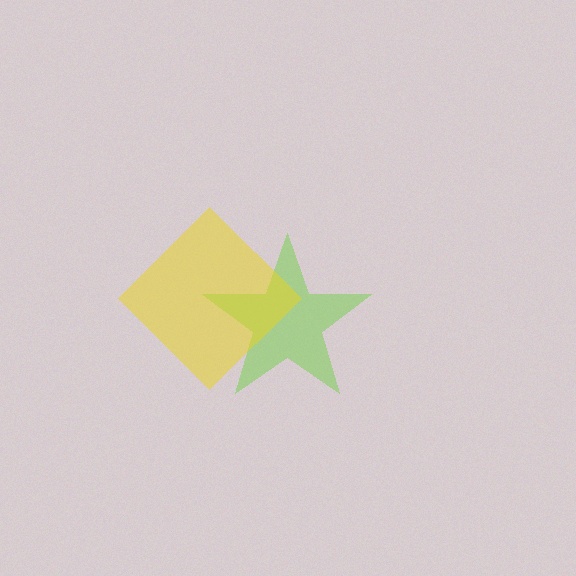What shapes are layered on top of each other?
The layered shapes are: a lime star, a yellow diamond.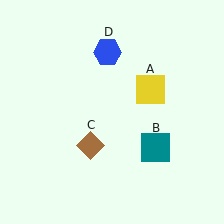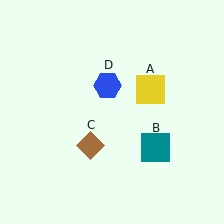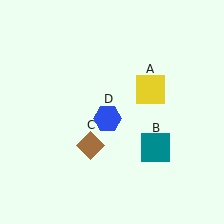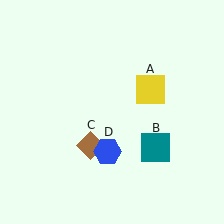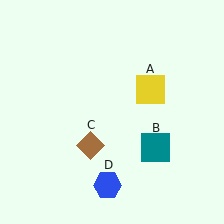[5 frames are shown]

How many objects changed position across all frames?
1 object changed position: blue hexagon (object D).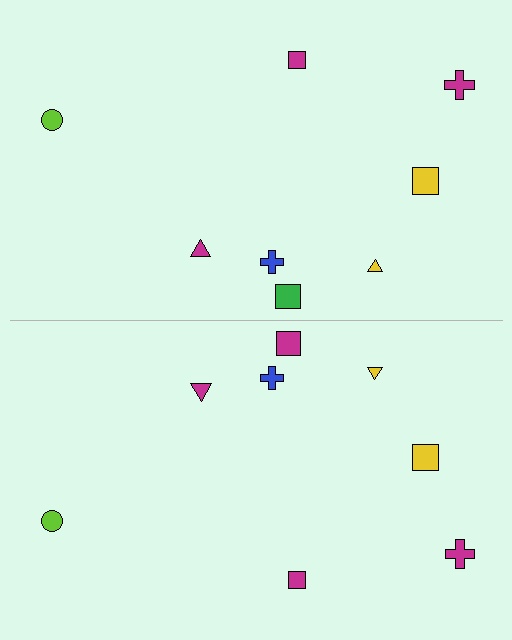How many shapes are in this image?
There are 16 shapes in this image.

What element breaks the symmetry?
The magenta square on the bottom side breaks the symmetry — its mirror counterpart is green.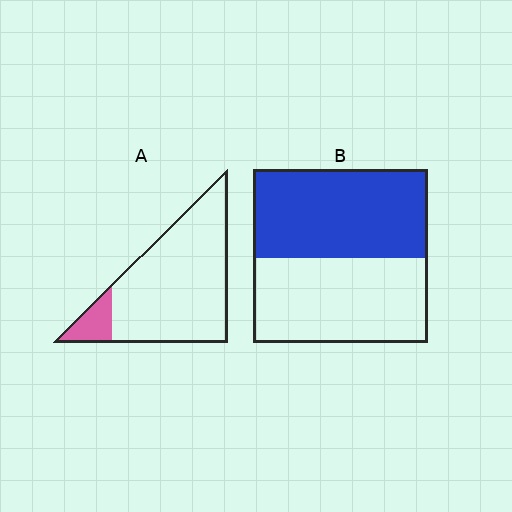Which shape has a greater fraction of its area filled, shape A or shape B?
Shape B.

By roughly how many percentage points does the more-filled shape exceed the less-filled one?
By roughly 40 percentage points (B over A).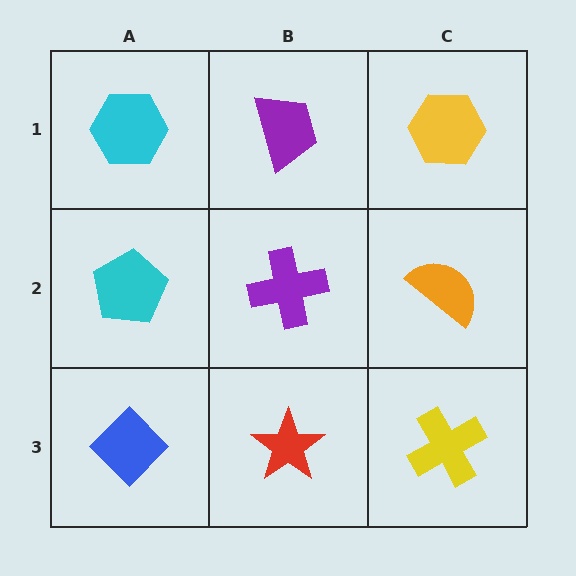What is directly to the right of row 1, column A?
A purple trapezoid.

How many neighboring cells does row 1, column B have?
3.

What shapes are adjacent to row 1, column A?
A cyan pentagon (row 2, column A), a purple trapezoid (row 1, column B).